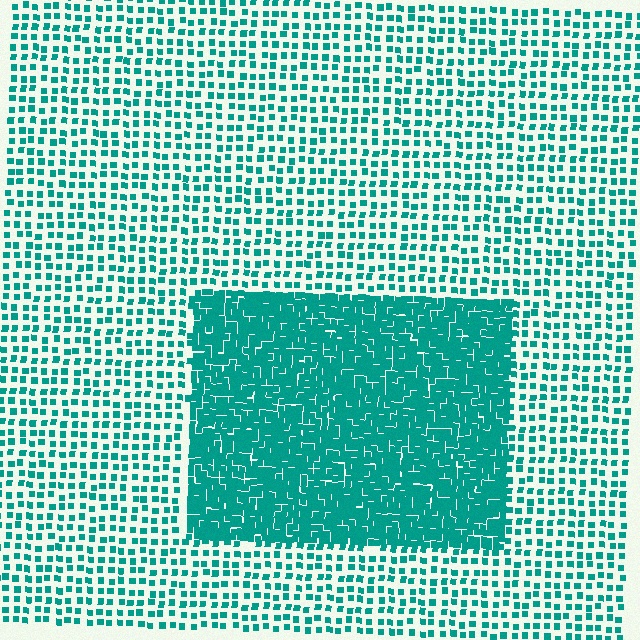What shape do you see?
I see a rectangle.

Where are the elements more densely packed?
The elements are more densely packed inside the rectangle boundary.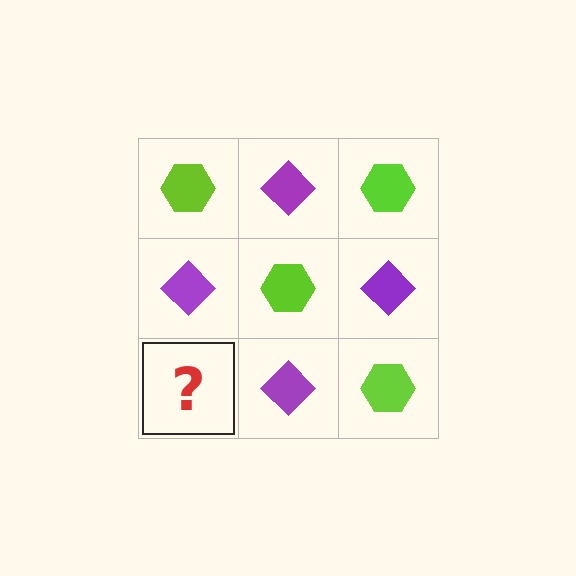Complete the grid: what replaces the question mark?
The question mark should be replaced with a lime hexagon.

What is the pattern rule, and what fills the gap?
The rule is that it alternates lime hexagon and purple diamond in a checkerboard pattern. The gap should be filled with a lime hexagon.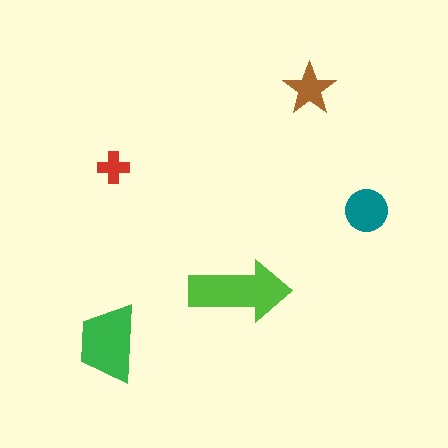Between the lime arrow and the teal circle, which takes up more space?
The lime arrow.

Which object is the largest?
The lime arrow.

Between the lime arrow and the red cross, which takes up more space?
The lime arrow.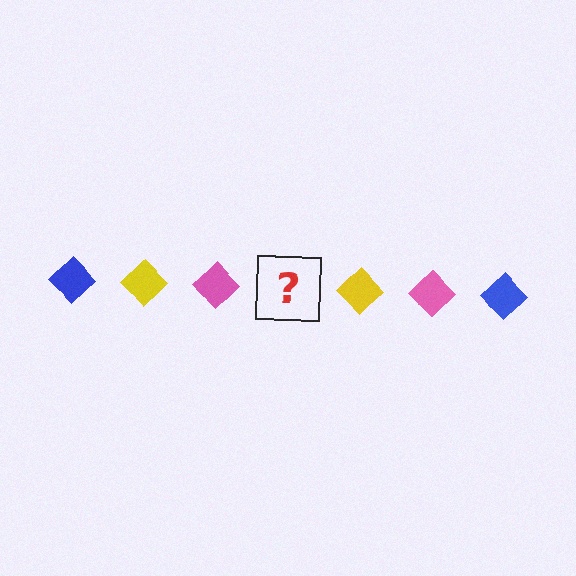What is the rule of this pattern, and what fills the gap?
The rule is that the pattern cycles through blue, yellow, pink diamonds. The gap should be filled with a blue diamond.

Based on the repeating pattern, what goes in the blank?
The blank should be a blue diamond.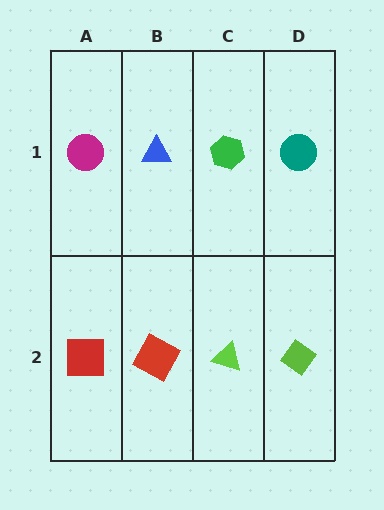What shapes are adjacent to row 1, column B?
A red square (row 2, column B), a magenta circle (row 1, column A), a green hexagon (row 1, column C).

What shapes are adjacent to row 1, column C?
A lime triangle (row 2, column C), a blue triangle (row 1, column B), a teal circle (row 1, column D).